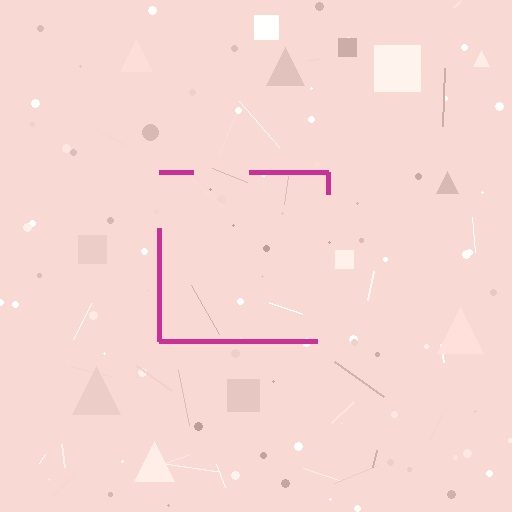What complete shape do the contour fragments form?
The contour fragments form a square.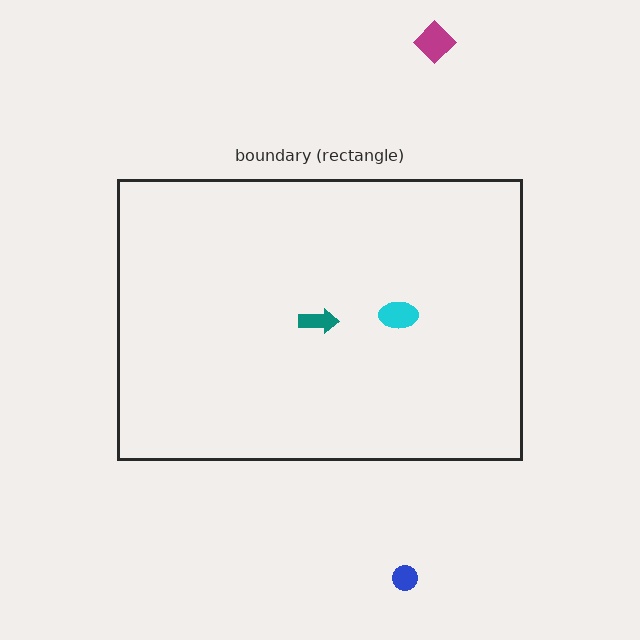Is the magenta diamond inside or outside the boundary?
Outside.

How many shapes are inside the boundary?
2 inside, 2 outside.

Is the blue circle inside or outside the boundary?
Outside.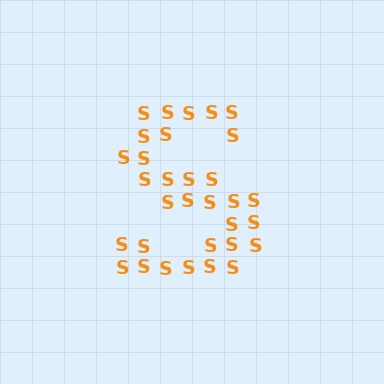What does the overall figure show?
The overall figure shows the letter S.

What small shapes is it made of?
It is made of small letter S's.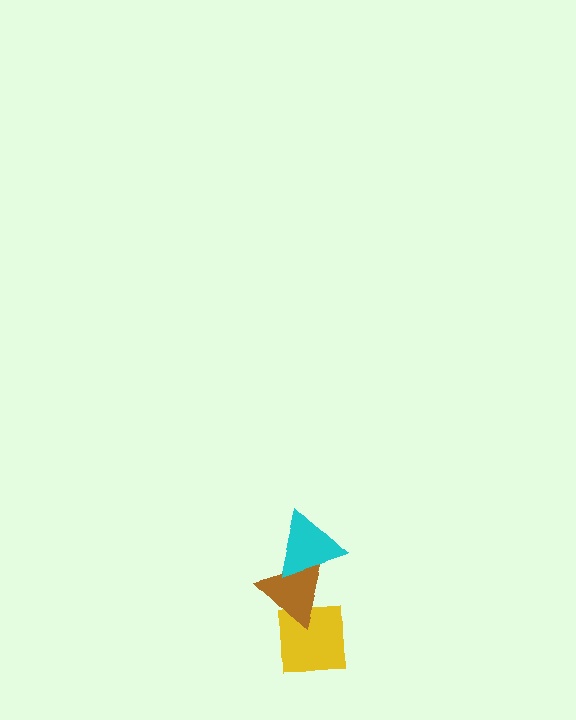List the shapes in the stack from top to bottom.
From top to bottom: the cyan triangle, the brown triangle, the yellow square.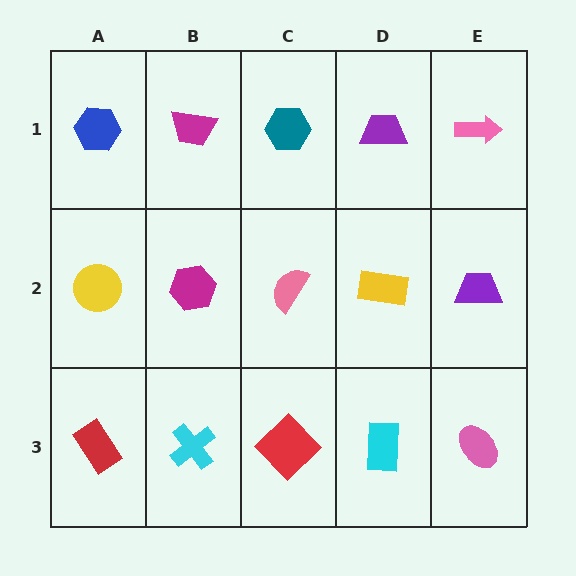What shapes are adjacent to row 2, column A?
A blue hexagon (row 1, column A), a red rectangle (row 3, column A), a magenta hexagon (row 2, column B).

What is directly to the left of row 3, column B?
A red rectangle.